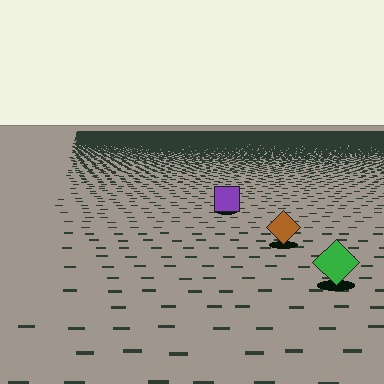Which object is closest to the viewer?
The green diamond is closest. The texture marks near it are larger and more spread out.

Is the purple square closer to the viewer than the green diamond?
No. The green diamond is closer — you can tell from the texture gradient: the ground texture is coarser near it.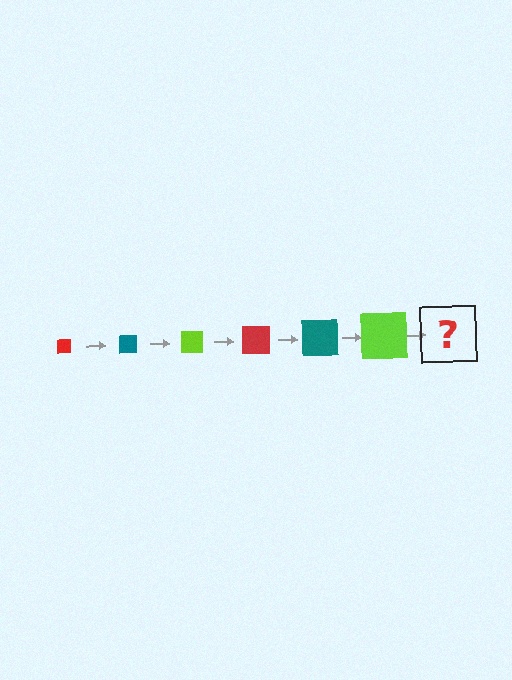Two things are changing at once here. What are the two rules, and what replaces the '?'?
The two rules are that the square grows larger each step and the color cycles through red, teal, and lime. The '?' should be a red square, larger than the previous one.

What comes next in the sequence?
The next element should be a red square, larger than the previous one.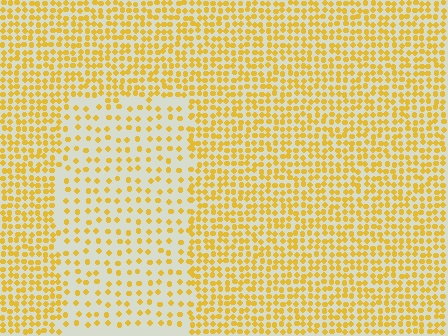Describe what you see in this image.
The image contains small yellow elements arranged at two different densities. A rectangle-shaped region is visible where the elements are less densely packed than the surrounding area.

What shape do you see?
I see a rectangle.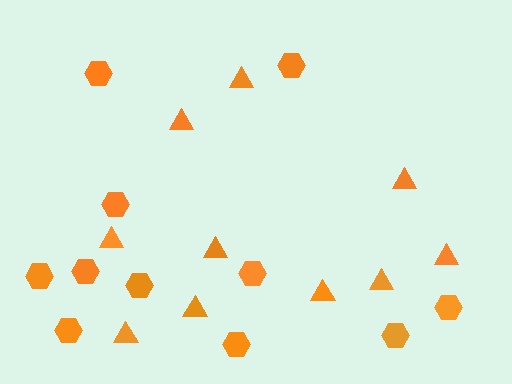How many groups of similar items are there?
There are 2 groups: one group of triangles (10) and one group of hexagons (11).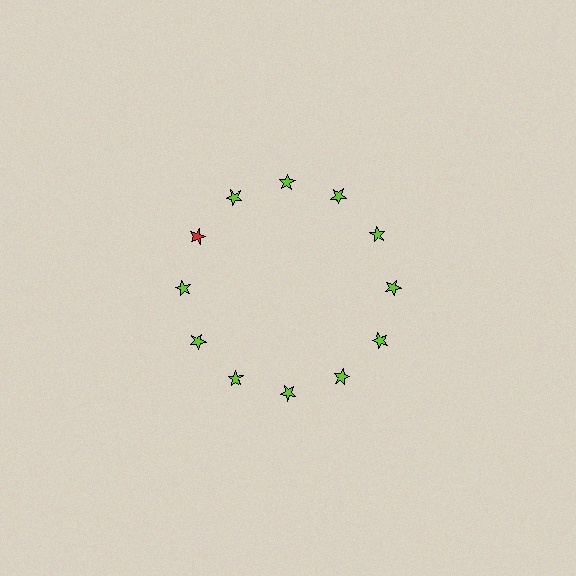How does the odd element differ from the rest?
It has a different color: red instead of lime.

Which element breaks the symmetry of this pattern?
The red star at roughly the 10 o'clock position breaks the symmetry. All other shapes are lime stars.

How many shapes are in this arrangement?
There are 12 shapes arranged in a ring pattern.